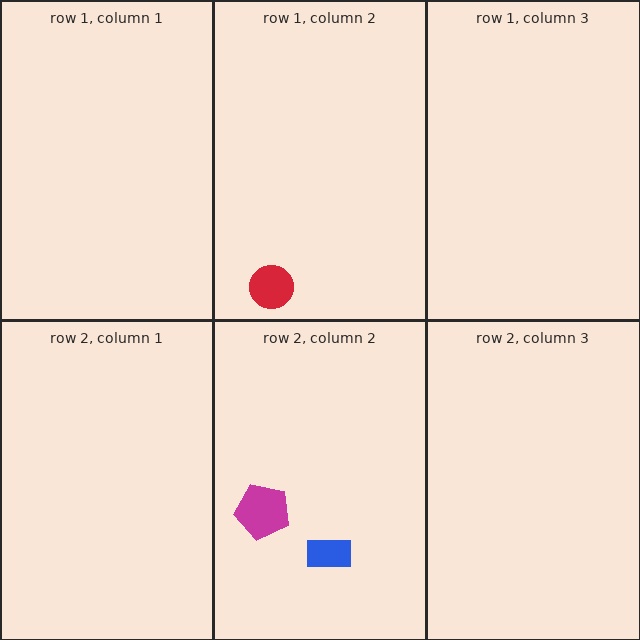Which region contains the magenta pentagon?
The row 2, column 2 region.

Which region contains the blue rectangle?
The row 2, column 2 region.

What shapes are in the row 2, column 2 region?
The magenta pentagon, the blue rectangle.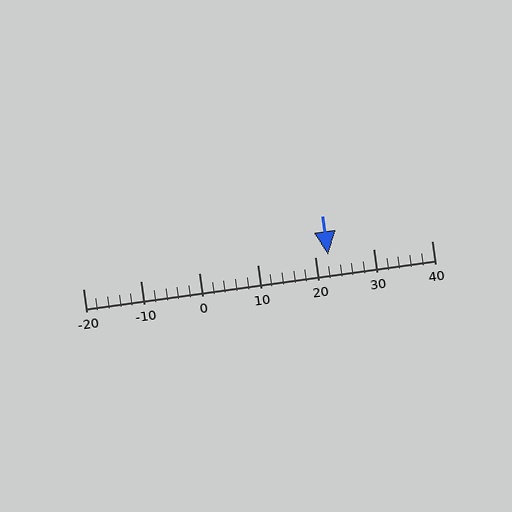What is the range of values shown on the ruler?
The ruler shows values from -20 to 40.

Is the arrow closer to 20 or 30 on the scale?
The arrow is closer to 20.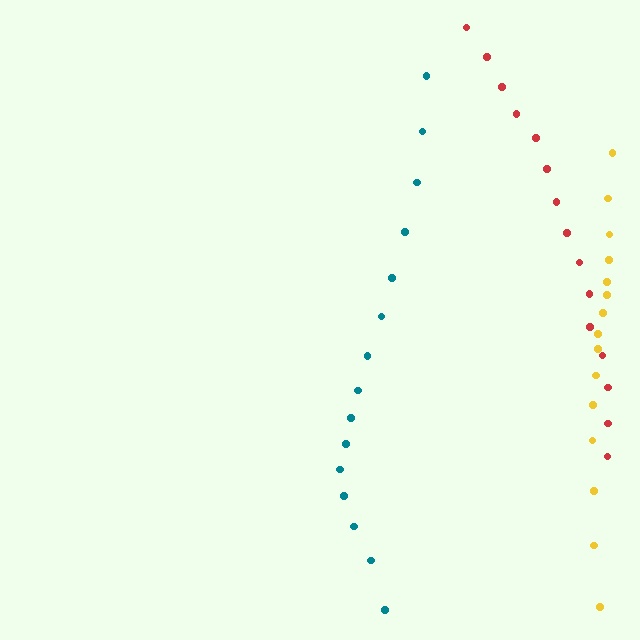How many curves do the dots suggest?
There are 3 distinct paths.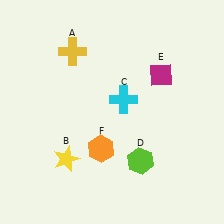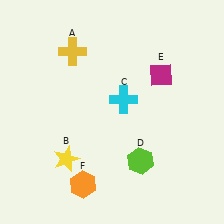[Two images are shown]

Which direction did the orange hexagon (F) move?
The orange hexagon (F) moved down.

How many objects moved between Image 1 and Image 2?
1 object moved between the two images.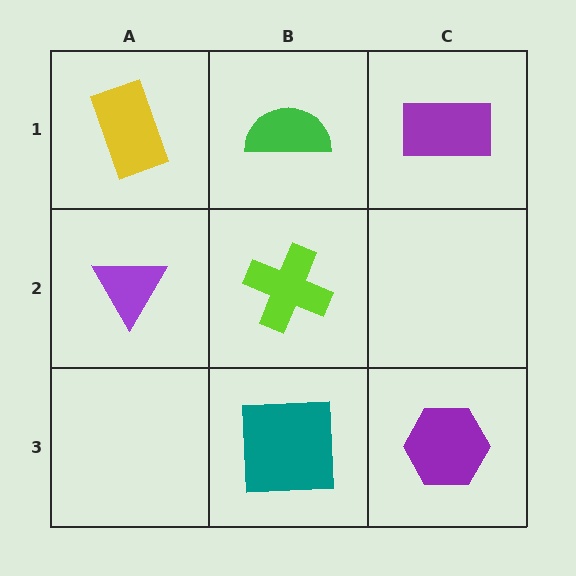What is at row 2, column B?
A lime cross.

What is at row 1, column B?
A green semicircle.